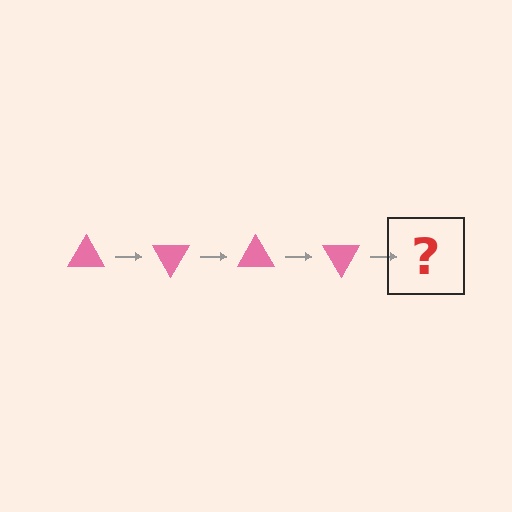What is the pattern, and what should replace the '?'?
The pattern is that the triangle rotates 60 degrees each step. The '?' should be a pink triangle rotated 240 degrees.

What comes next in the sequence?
The next element should be a pink triangle rotated 240 degrees.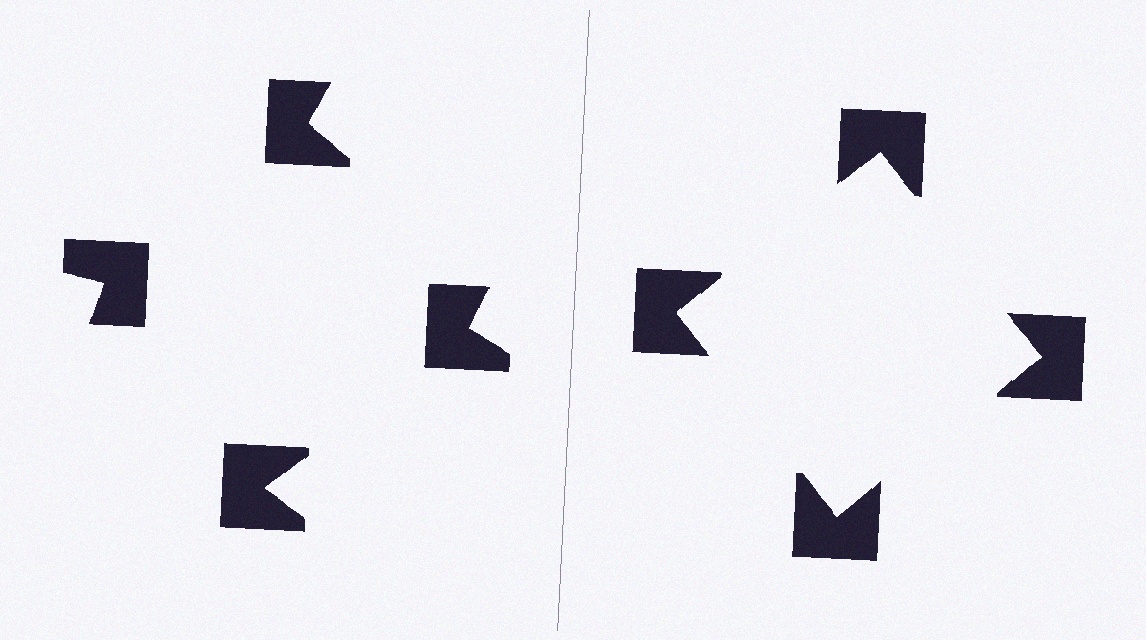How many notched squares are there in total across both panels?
8 — 4 on each side.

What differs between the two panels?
The notched squares are positioned identically on both sides; only the wedge orientations differ. On the right they align to a square; on the left they are misaligned.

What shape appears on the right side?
An illusory square.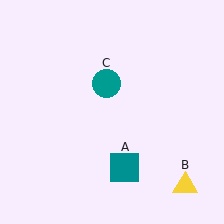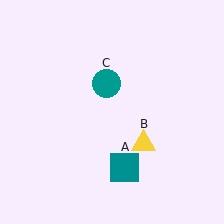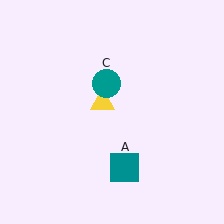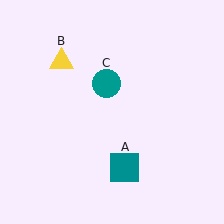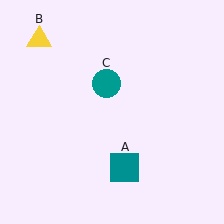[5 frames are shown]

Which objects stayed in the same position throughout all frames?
Teal square (object A) and teal circle (object C) remained stationary.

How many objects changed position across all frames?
1 object changed position: yellow triangle (object B).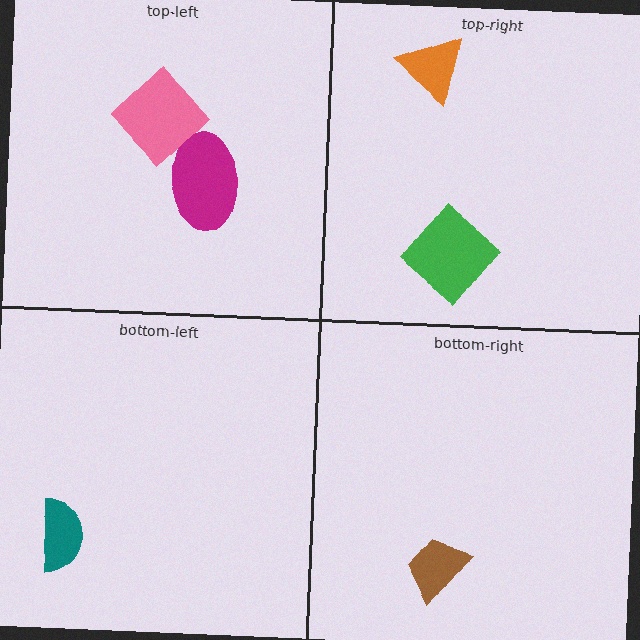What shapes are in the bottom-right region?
The brown trapezoid.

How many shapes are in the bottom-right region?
1.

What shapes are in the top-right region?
The green diamond, the orange triangle.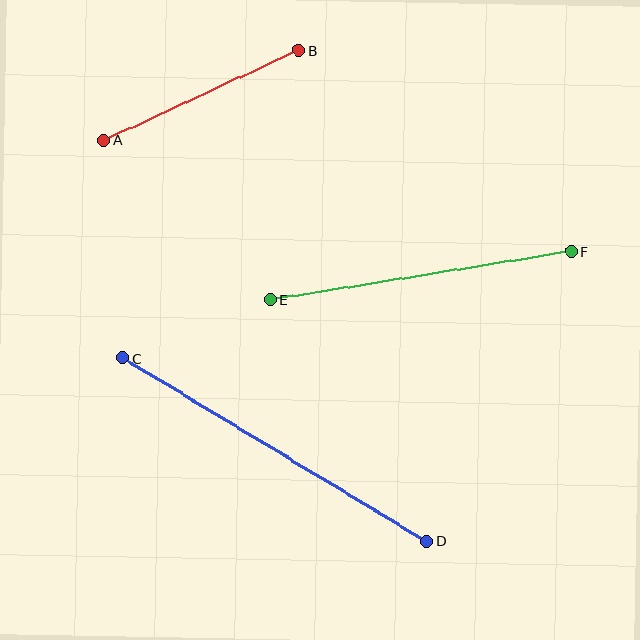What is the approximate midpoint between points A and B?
The midpoint is at approximately (202, 95) pixels.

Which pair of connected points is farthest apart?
Points C and D are farthest apart.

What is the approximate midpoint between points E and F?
The midpoint is at approximately (421, 276) pixels.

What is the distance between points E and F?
The distance is approximately 305 pixels.